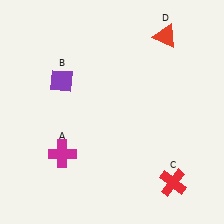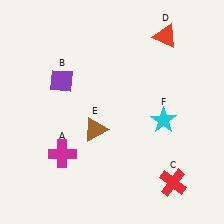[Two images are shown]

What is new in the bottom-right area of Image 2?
A cyan star (F) was added in the bottom-right area of Image 2.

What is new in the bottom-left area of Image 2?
A brown triangle (E) was added in the bottom-left area of Image 2.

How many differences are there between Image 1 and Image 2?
There are 2 differences between the two images.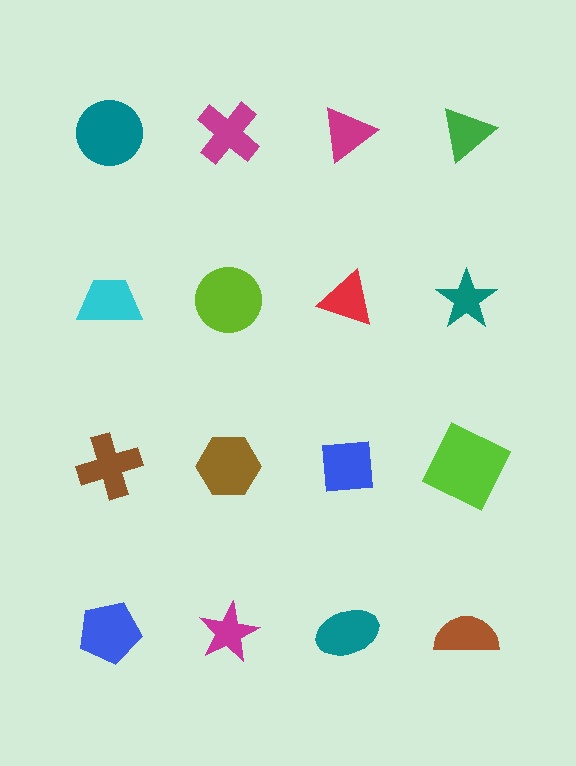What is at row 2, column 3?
A red triangle.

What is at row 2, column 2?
A lime circle.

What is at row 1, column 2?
A magenta cross.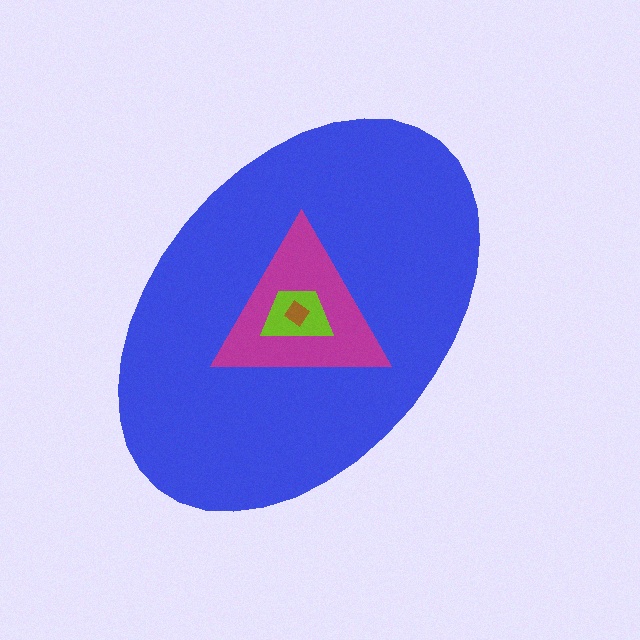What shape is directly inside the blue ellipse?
The magenta triangle.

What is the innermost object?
The brown diamond.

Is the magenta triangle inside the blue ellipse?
Yes.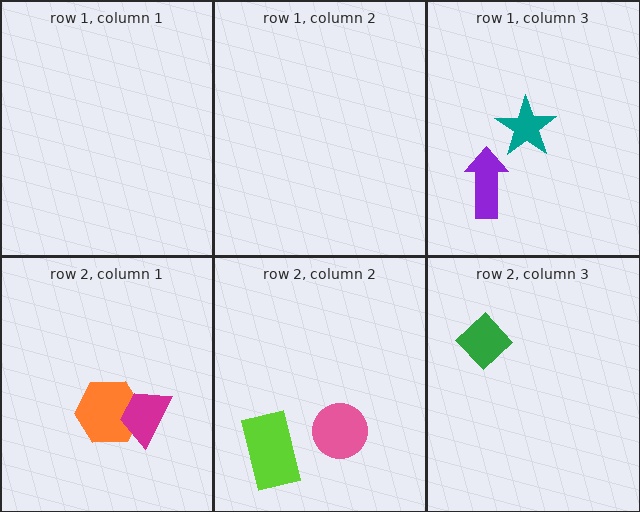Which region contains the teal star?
The row 1, column 3 region.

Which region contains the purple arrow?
The row 1, column 3 region.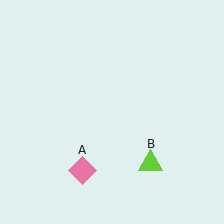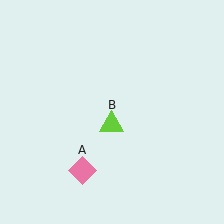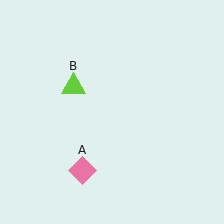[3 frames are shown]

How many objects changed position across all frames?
1 object changed position: lime triangle (object B).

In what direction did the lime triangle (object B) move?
The lime triangle (object B) moved up and to the left.